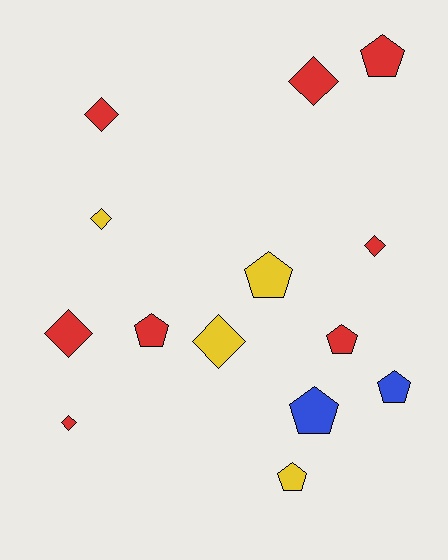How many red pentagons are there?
There are 3 red pentagons.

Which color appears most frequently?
Red, with 8 objects.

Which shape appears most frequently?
Pentagon, with 7 objects.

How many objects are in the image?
There are 14 objects.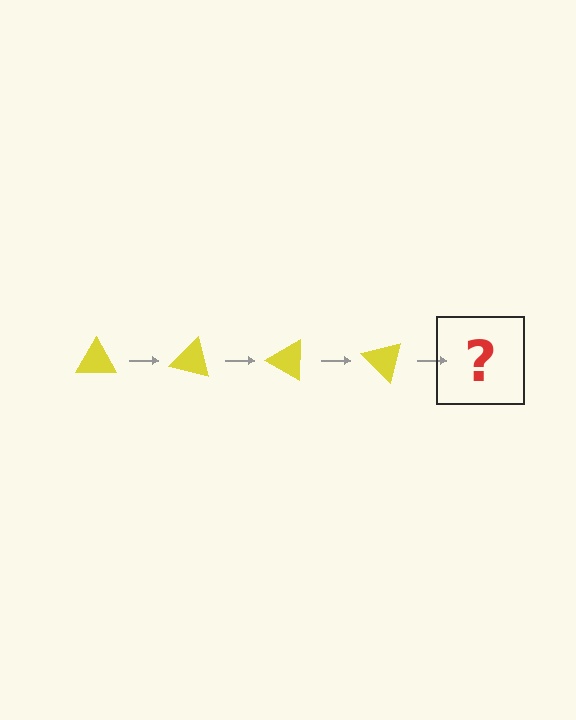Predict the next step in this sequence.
The next step is a yellow triangle rotated 60 degrees.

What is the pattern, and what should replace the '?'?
The pattern is that the triangle rotates 15 degrees each step. The '?' should be a yellow triangle rotated 60 degrees.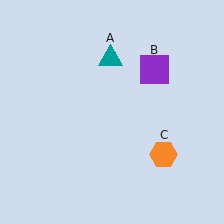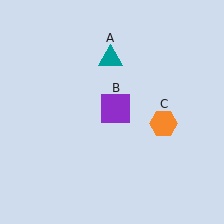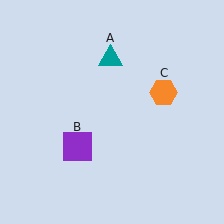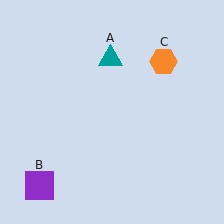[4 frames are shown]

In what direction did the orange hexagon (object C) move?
The orange hexagon (object C) moved up.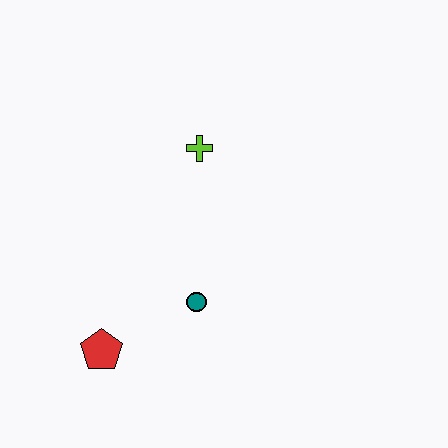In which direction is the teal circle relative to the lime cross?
The teal circle is below the lime cross.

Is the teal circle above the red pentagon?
Yes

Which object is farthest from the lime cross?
The red pentagon is farthest from the lime cross.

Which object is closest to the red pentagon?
The teal circle is closest to the red pentagon.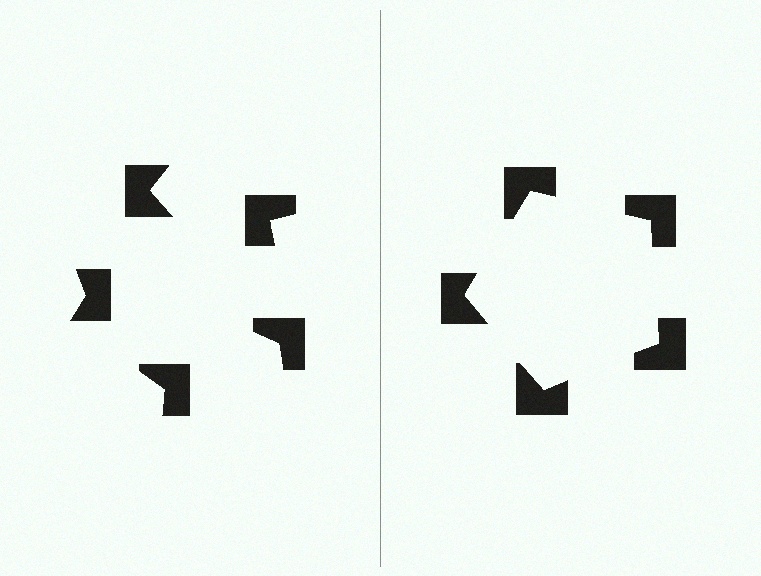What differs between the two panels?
The notched squares are positioned identically on both sides; only the wedge orientations differ. On the right they align to a pentagon; on the left they are misaligned.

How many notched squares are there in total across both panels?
10 — 5 on each side.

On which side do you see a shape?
An illusory pentagon appears on the right side. On the left side the wedge cuts are rotated, so no coherent shape forms.